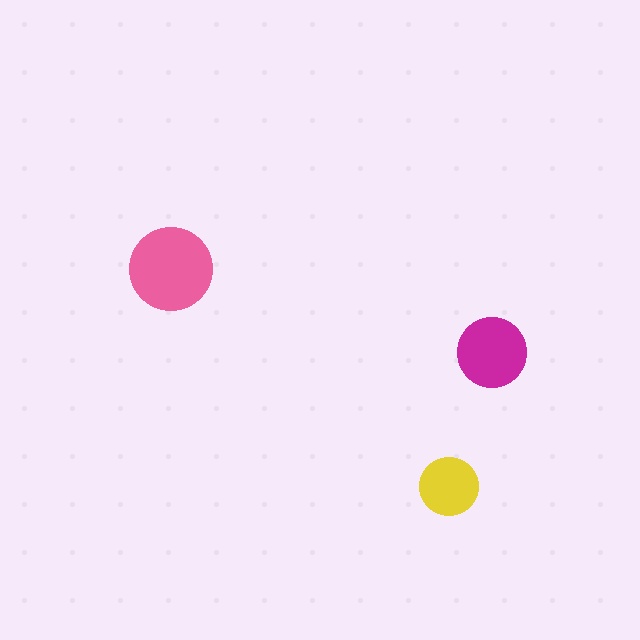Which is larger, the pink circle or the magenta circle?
The pink one.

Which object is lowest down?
The yellow circle is bottommost.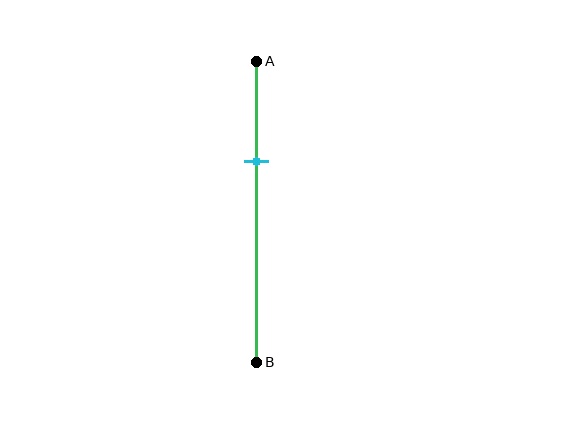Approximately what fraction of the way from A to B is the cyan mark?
The cyan mark is approximately 35% of the way from A to B.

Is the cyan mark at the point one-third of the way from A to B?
Yes, the mark is approximately at the one-third point.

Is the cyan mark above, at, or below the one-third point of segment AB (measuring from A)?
The cyan mark is approximately at the one-third point of segment AB.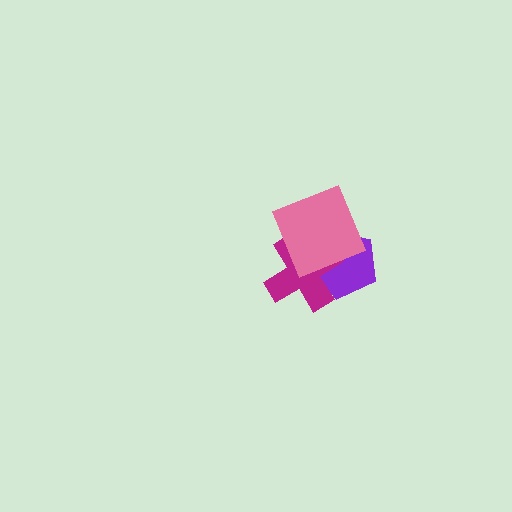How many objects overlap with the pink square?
2 objects overlap with the pink square.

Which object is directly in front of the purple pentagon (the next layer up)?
The magenta cross is directly in front of the purple pentagon.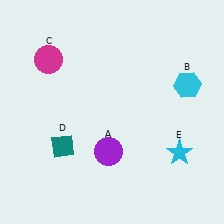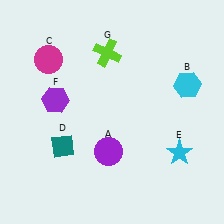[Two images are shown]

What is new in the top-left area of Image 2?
A lime cross (G) was added in the top-left area of Image 2.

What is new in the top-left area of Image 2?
A purple hexagon (F) was added in the top-left area of Image 2.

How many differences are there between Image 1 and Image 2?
There are 2 differences between the two images.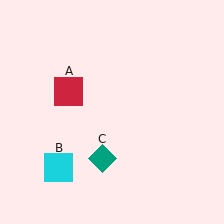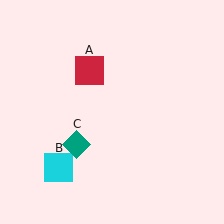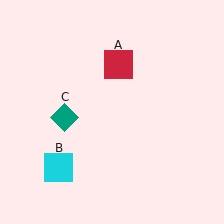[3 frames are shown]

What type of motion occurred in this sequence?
The red square (object A), teal diamond (object C) rotated clockwise around the center of the scene.